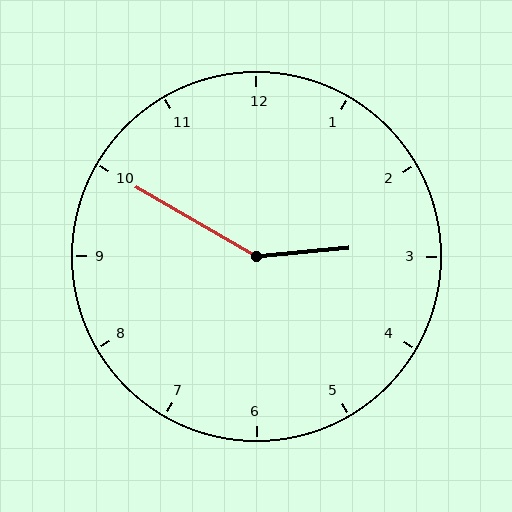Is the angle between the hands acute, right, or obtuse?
It is obtuse.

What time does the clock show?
2:50.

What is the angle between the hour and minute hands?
Approximately 145 degrees.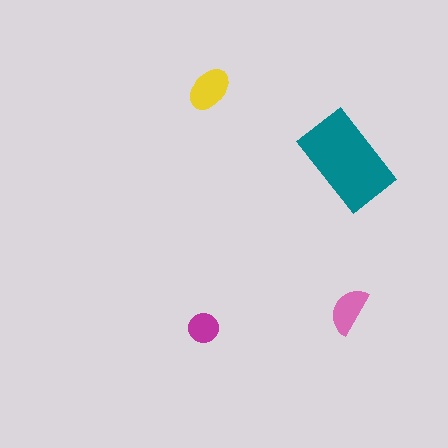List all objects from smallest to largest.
The magenta circle, the pink semicircle, the yellow ellipse, the teal rectangle.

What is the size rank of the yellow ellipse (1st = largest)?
2nd.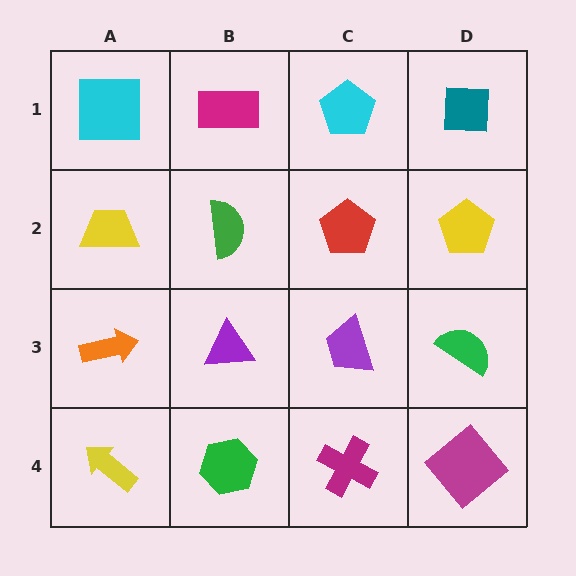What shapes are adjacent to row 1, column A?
A yellow trapezoid (row 2, column A), a magenta rectangle (row 1, column B).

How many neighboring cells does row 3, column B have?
4.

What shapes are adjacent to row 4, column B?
A purple triangle (row 3, column B), a yellow arrow (row 4, column A), a magenta cross (row 4, column C).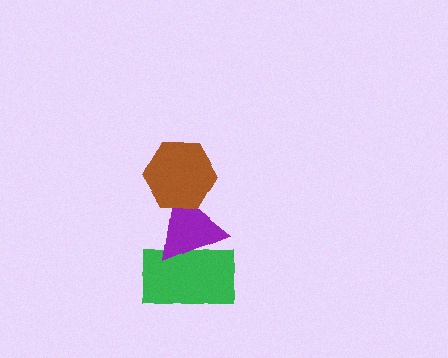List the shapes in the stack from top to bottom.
From top to bottom: the brown hexagon, the purple triangle, the green rectangle.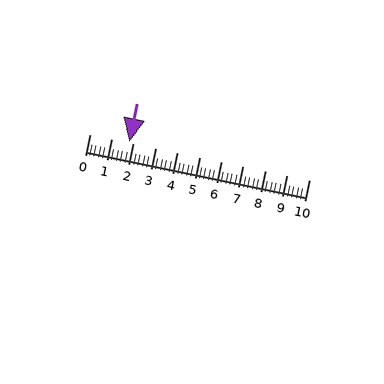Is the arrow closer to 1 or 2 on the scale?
The arrow is closer to 2.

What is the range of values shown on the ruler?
The ruler shows values from 0 to 10.